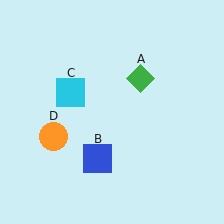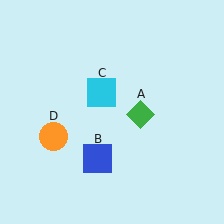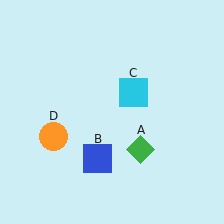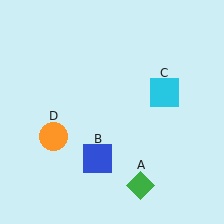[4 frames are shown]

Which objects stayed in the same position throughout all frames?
Blue square (object B) and orange circle (object D) remained stationary.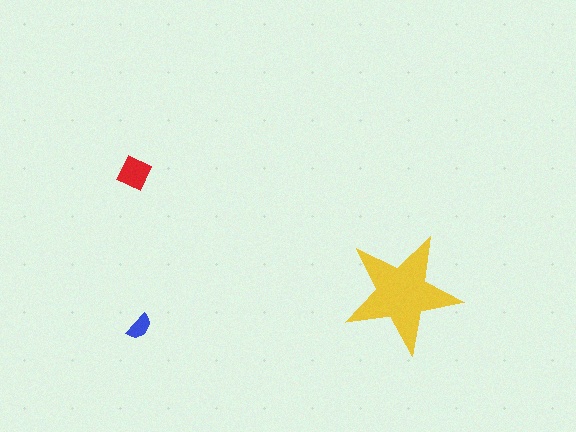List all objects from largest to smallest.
The yellow star, the red square, the blue semicircle.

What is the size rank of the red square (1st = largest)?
2nd.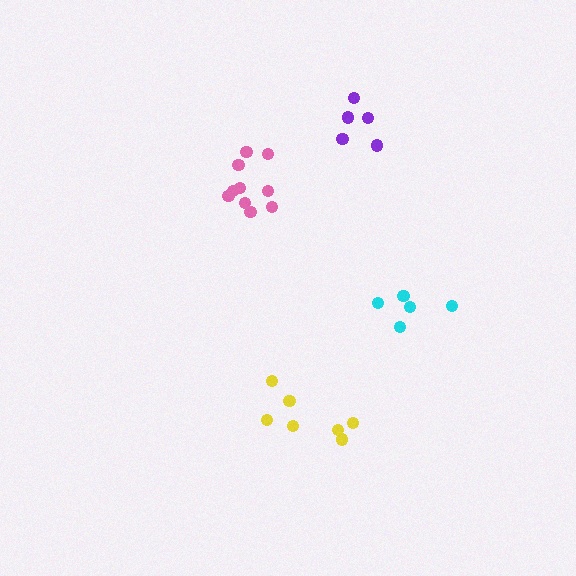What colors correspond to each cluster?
The clusters are colored: yellow, purple, cyan, pink.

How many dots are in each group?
Group 1: 7 dots, Group 2: 5 dots, Group 3: 5 dots, Group 4: 10 dots (27 total).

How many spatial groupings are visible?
There are 4 spatial groupings.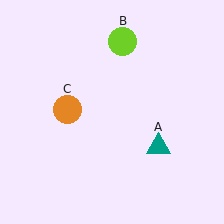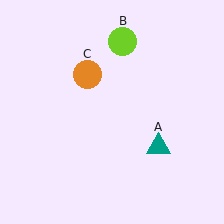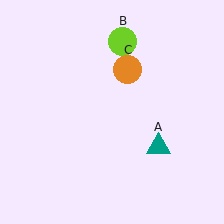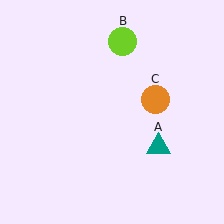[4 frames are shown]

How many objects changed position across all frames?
1 object changed position: orange circle (object C).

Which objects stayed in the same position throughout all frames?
Teal triangle (object A) and lime circle (object B) remained stationary.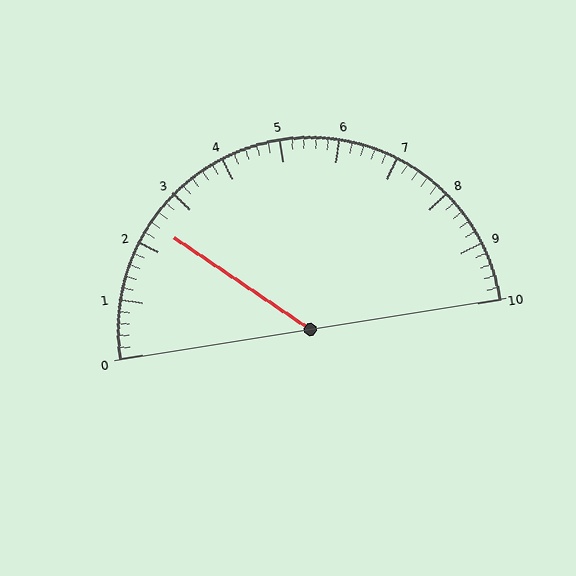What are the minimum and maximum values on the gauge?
The gauge ranges from 0 to 10.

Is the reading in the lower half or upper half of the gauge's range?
The reading is in the lower half of the range (0 to 10).